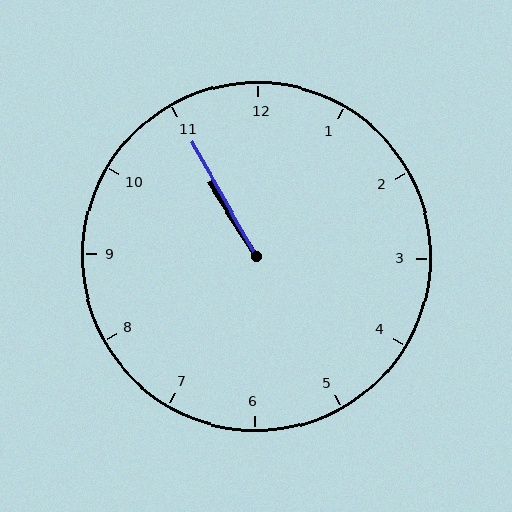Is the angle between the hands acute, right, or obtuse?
It is acute.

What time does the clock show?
10:55.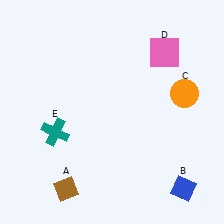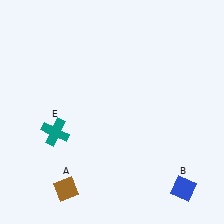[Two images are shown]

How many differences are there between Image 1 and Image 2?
There are 2 differences between the two images.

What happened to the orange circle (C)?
The orange circle (C) was removed in Image 2. It was in the top-right area of Image 1.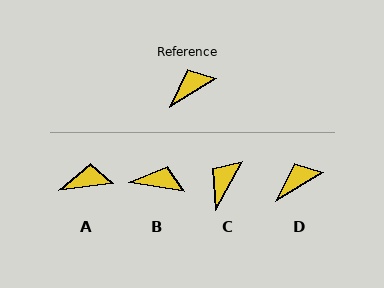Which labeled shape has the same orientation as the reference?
D.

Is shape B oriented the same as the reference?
No, it is off by about 40 degrees.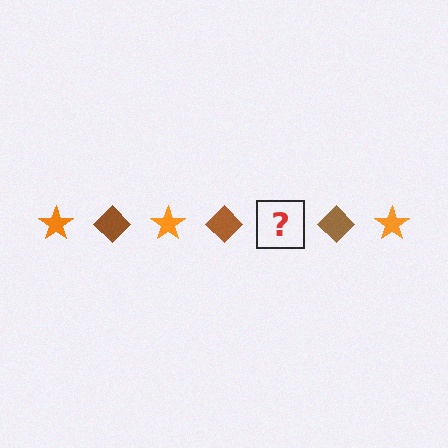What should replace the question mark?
The question mark should be replaced with an orange star.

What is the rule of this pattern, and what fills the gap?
The rule is that the pattern alternates between orange star and brown diamond. The gap should be filled with an orange star.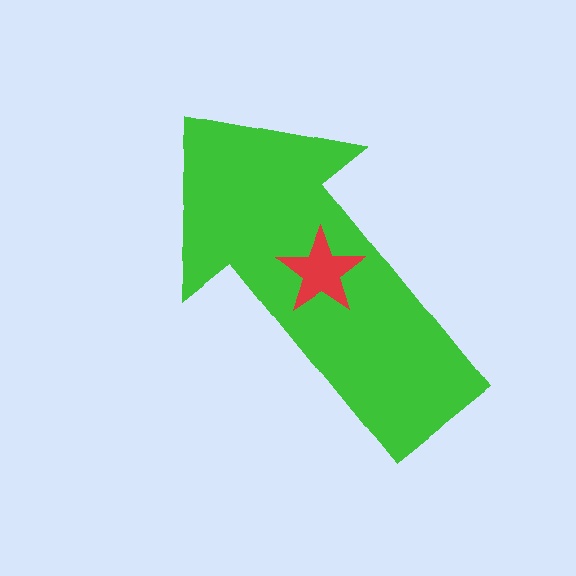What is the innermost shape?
The red star.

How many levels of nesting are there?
2.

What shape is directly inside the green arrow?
The red star.